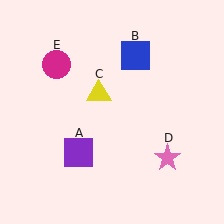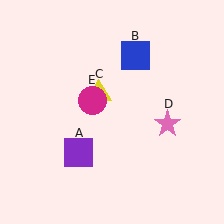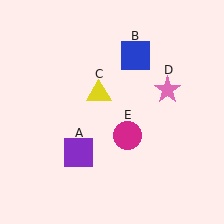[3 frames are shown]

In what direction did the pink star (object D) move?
The pink star (object D) moved up.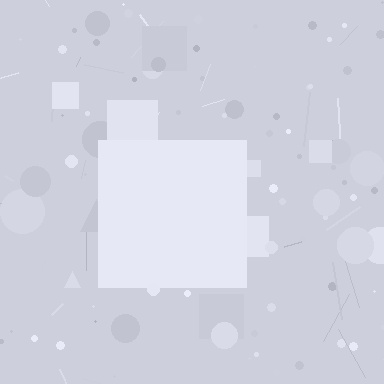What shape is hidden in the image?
A square is hidden in the image.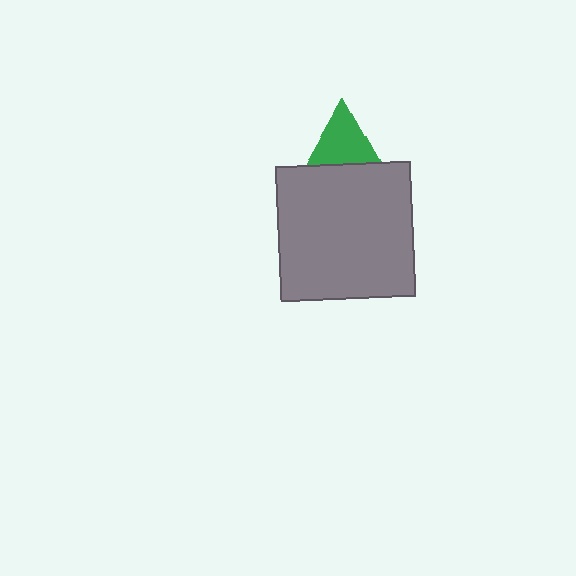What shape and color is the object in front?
The object in front is a gray square.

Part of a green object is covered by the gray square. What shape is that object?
It is a triangle.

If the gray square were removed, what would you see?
You would see the complete green triangle.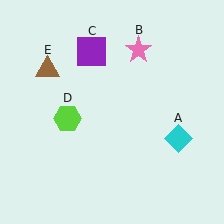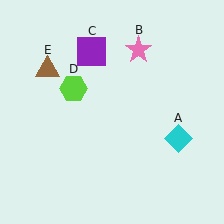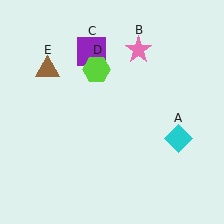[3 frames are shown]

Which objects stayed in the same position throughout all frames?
Cyan diamond (object A) and pink star (object B) and purple square (object C) and brown triangle (object E) remained stationary.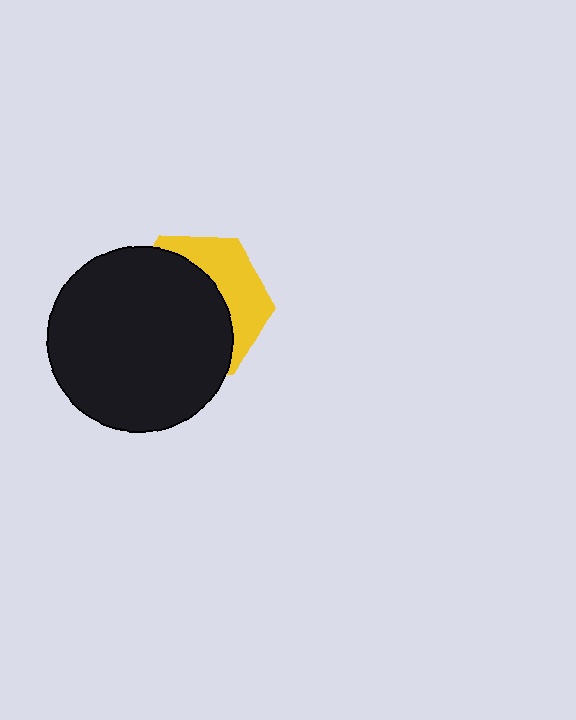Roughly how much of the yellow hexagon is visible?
A small part of it is visible (roughly 35%).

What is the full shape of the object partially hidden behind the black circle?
The partially hidden object is a yellow hexagon.